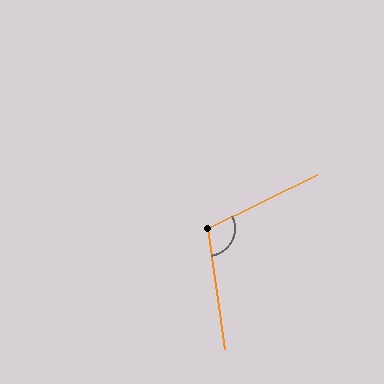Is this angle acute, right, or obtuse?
It is obtuse.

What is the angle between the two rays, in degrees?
Approximately 108 degrees.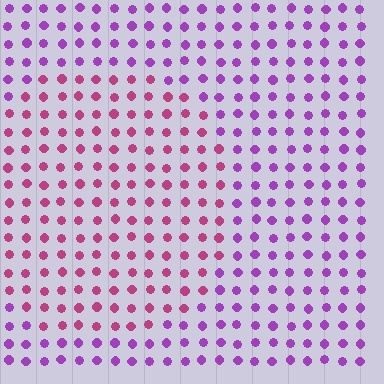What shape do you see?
I see a circle.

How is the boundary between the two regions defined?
The boundary is defined purely by a slight shift in hue (about 39 degrees). Spacing, size, and orientation are identical on both sides.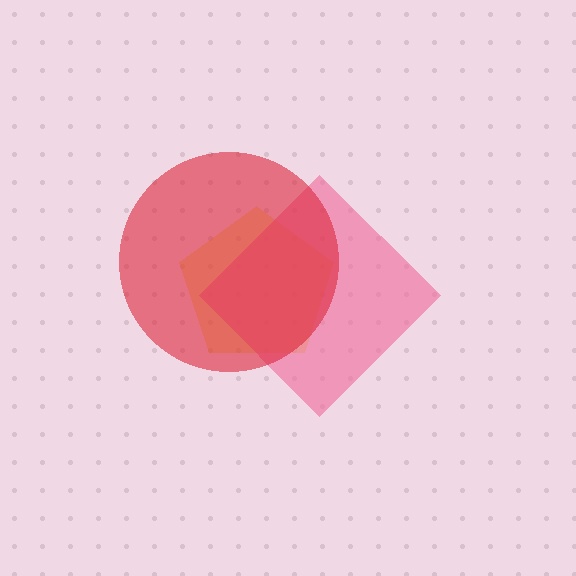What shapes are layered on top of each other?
The layered shapes are: a yellow pentagon, a pink diamond, a red circle.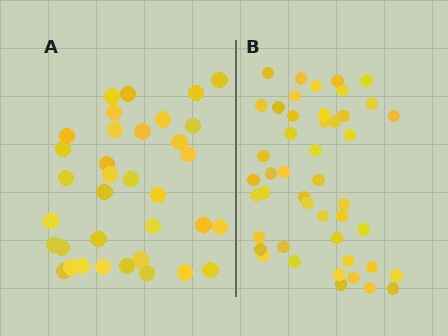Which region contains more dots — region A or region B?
Region B (the right region) has more dots.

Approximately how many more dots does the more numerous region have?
Region B has roughly 12 or so more dots than region A.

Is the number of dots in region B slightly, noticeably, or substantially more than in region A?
Region B has noticeably more, but not dramatically so. The ratio is roughly 1.3 to 1.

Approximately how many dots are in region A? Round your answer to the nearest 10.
About 40 dots. (The exact count is 35, which rounds to 40.)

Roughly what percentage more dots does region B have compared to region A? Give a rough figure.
About 30% more.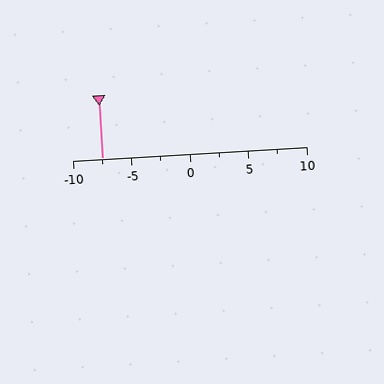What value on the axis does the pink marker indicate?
The marker indicates approximately -7.5.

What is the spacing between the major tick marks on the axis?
The major ticks are spaced 5 apart.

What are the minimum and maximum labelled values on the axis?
The axis runs from -10 to 10.